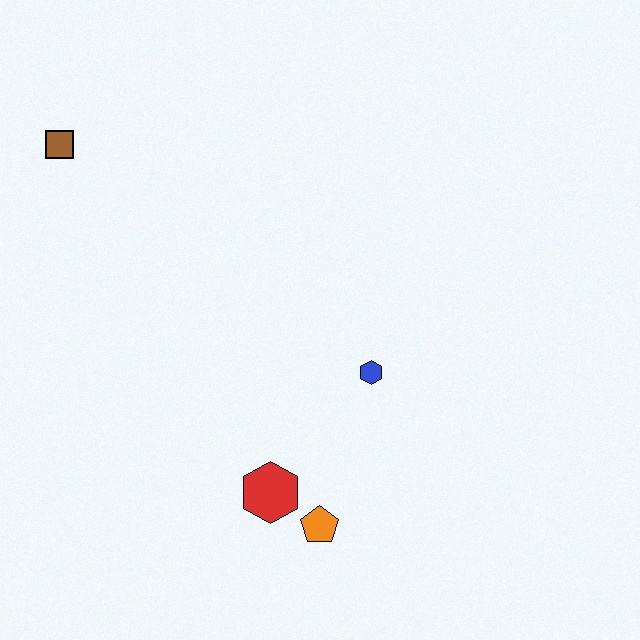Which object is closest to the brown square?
The blue hexagon is closest to the brown square.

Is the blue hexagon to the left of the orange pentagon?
No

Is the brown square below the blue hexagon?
No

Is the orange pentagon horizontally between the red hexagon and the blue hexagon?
Yes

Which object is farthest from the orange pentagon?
The brown square is farthest from the orange pentagon.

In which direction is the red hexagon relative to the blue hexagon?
The red hexagon is below the blue hexagon.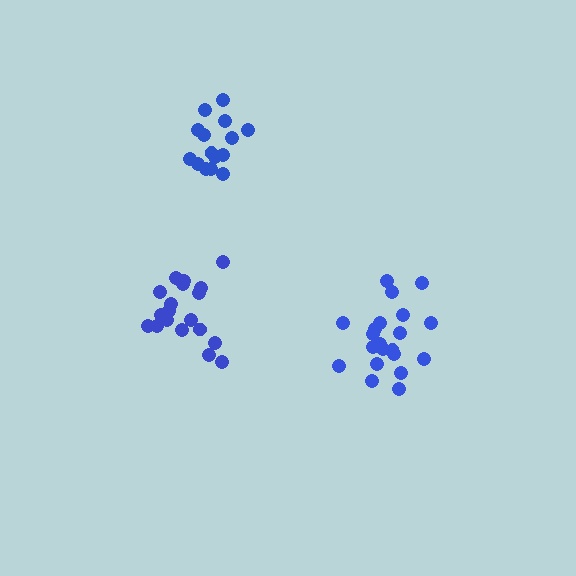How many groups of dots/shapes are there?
There are 3 groups.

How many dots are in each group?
Group 1: 15 dots, Group 2: 21 dots, Group 3: 19 dots (55 total).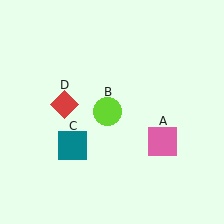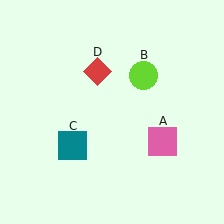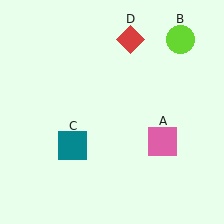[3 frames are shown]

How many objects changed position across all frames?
2 objects changed position: lime circle (object B), red diamond (object D).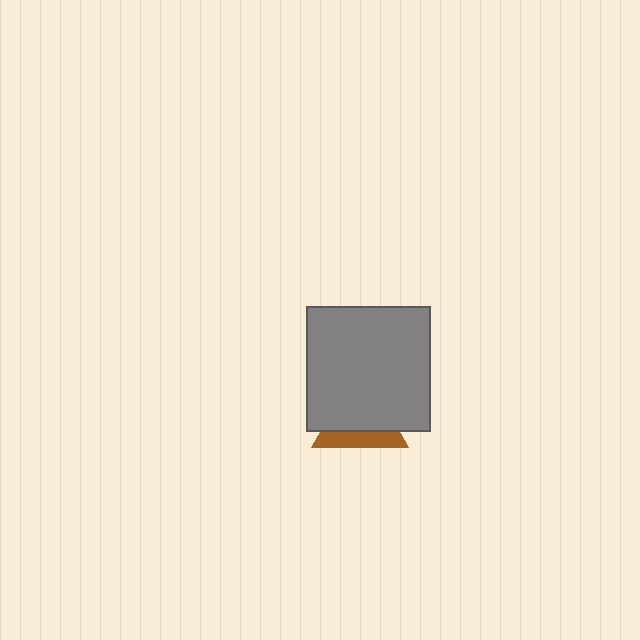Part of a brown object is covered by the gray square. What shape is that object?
It is a triangle.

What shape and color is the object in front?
The object in front is a gray square.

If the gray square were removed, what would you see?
You would see the complete brown triangle.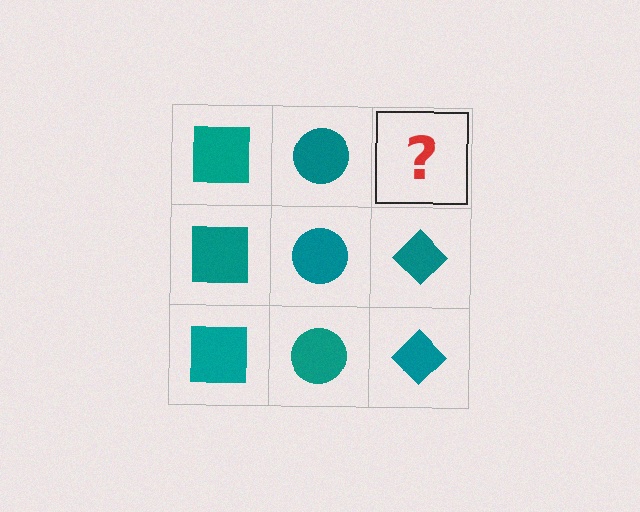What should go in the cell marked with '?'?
The missing cell should contain a teal diamond.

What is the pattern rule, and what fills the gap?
The rule is that each column has a consistent shape. The gap should be filled with a teal diamond.